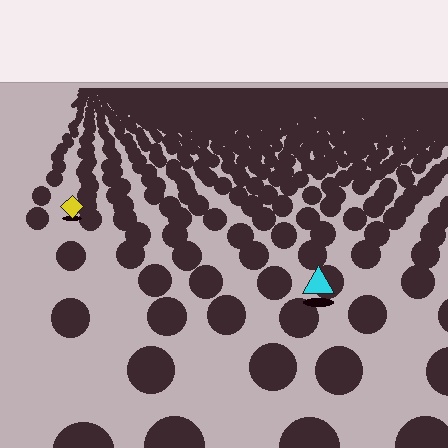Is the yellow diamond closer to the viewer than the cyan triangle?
No. The cyan triangle is closer — you can tell from the texture gradient: the ground texture is coarser near it.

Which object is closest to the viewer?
The cyan triangle is closest. The texture marks near it are larger and more spread out.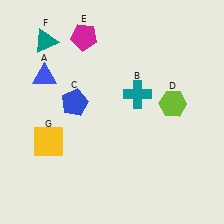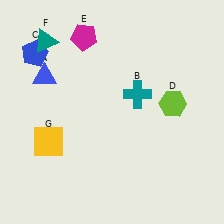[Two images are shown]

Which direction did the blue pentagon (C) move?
The blue pentagon (C) moved up.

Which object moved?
The blue pentagon (C) moved up.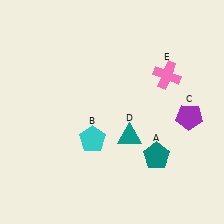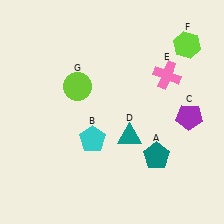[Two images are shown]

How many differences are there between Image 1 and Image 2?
There are 2 differences between the two images.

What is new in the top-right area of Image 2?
A lime hexagon (F) was added in the top-right area of Image 2.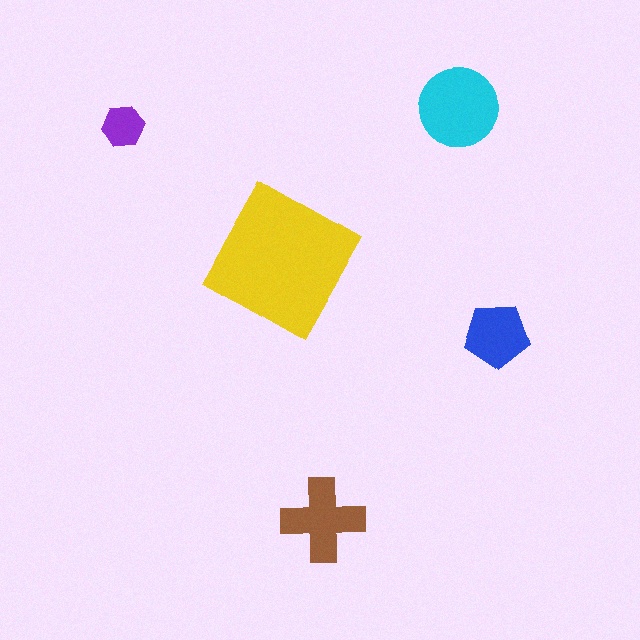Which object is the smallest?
The purple hexagon.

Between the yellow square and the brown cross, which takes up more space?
The yellow square.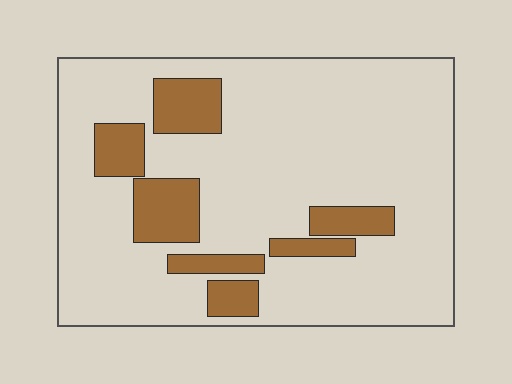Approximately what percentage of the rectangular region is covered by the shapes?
Approximately 20%.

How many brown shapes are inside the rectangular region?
7.